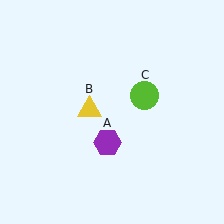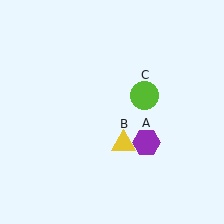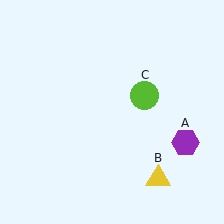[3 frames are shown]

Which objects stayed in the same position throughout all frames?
Lime circle (object C) remained stationary.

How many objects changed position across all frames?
2 objects changed position: purple hexagon (object A), yellow triangle (object B).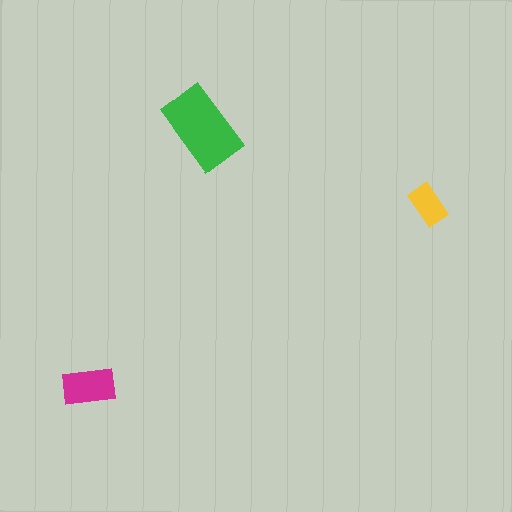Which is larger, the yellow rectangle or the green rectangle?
The green one.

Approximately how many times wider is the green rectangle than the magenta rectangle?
About 1.5 times wider.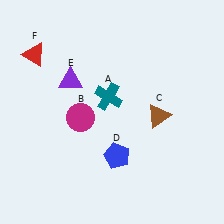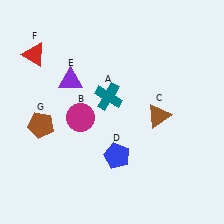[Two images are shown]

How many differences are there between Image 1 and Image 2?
There is 1 difference between the two images.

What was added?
A brown pentagon (G) was added in Image 2.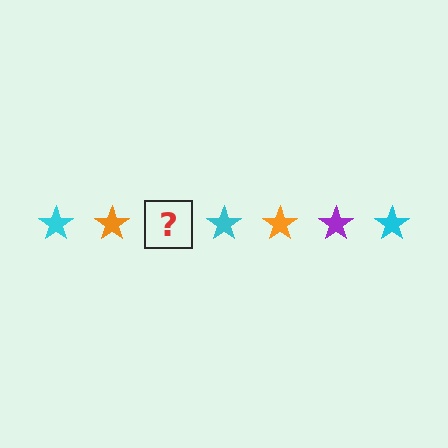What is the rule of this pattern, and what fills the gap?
The rule is that the pattern cycles through cyan, orange, purple stars. The gap should be filled with a purple star.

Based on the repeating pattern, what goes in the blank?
The blank should be a purple star.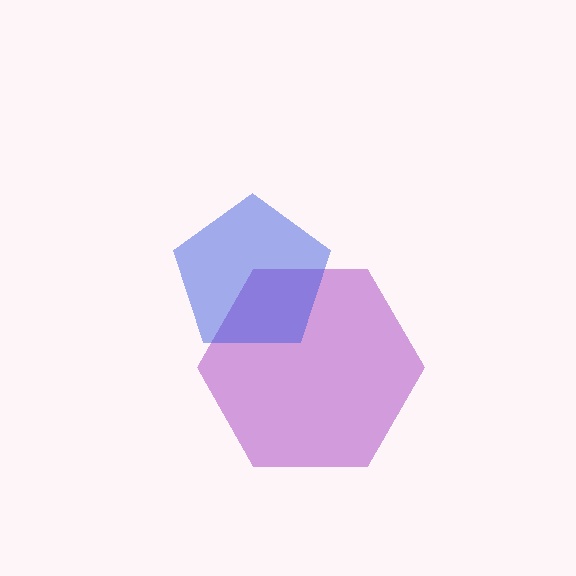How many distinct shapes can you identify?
There are 2 distinct shapes: a purple hexagon, a blue pentagon.